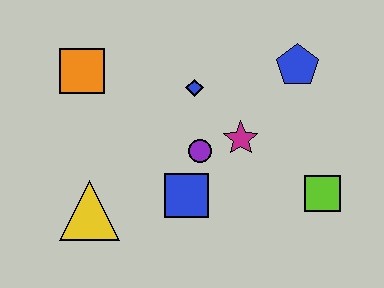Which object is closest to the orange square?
The blue diamond is closest to the orange square.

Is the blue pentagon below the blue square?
No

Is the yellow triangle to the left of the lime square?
Yes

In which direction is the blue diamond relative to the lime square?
The blue diamond is to the left of the lime square.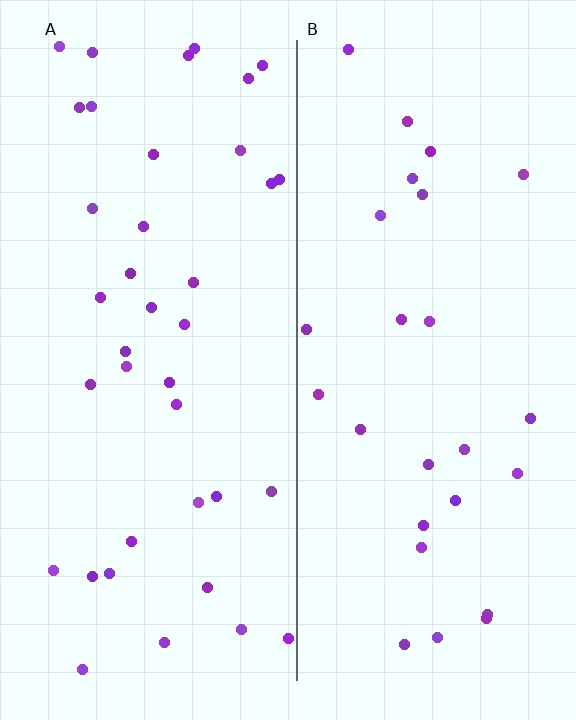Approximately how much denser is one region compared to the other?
Approximately 1.5× — region A over region B.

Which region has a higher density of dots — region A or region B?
A (the left).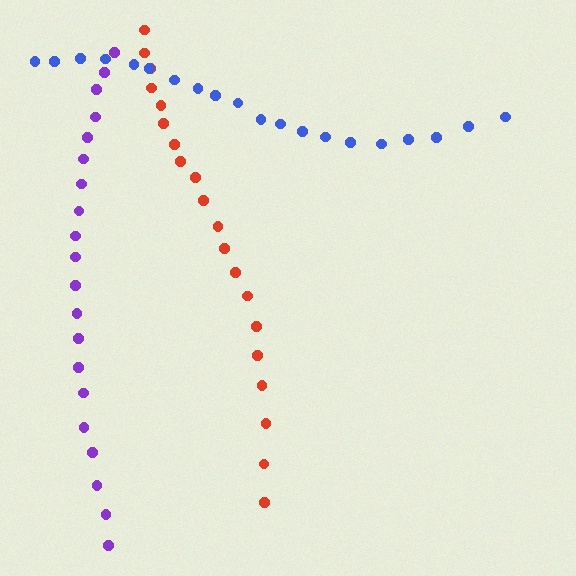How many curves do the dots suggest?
There are 3 distinct paths.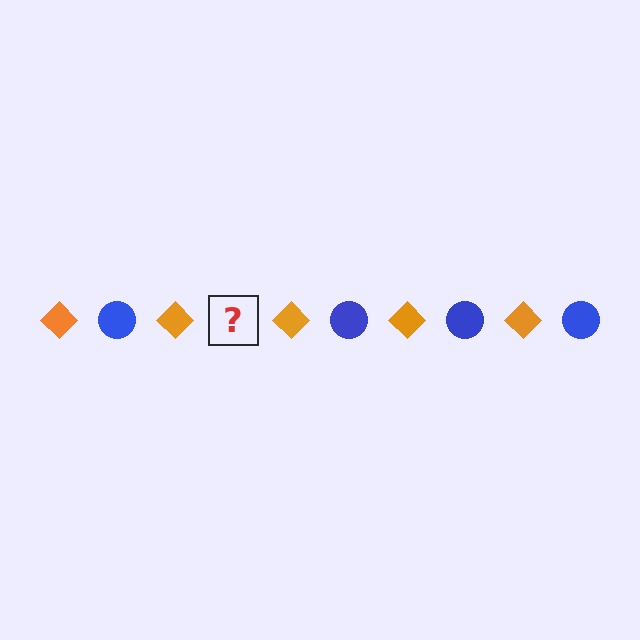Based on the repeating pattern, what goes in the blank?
The blank should be a blue circle.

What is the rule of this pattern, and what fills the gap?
The rule is that the pattern alternates between orange diamond and blue circle. The gap should be filled with a blue circle.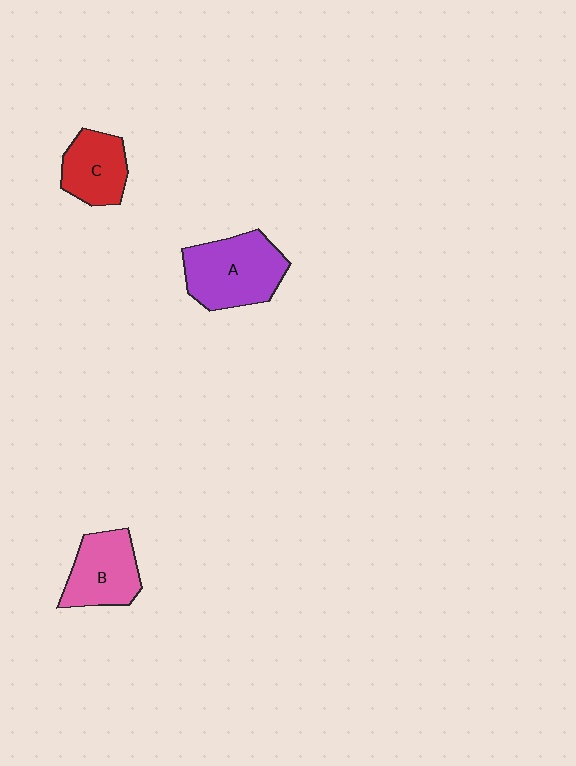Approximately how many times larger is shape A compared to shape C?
Approximately 1.5 times.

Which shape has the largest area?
Shape A (purple).